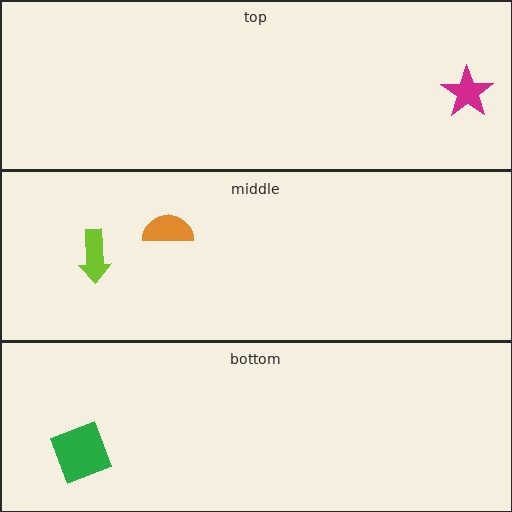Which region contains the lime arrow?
The middle region.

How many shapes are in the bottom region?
1.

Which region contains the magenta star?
The top region.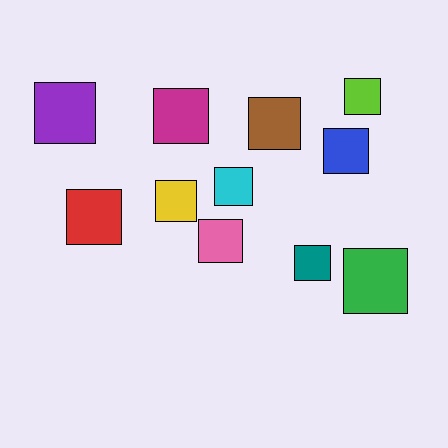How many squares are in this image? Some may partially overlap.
There are 11 squares.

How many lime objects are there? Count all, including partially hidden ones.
There is 1 lime object.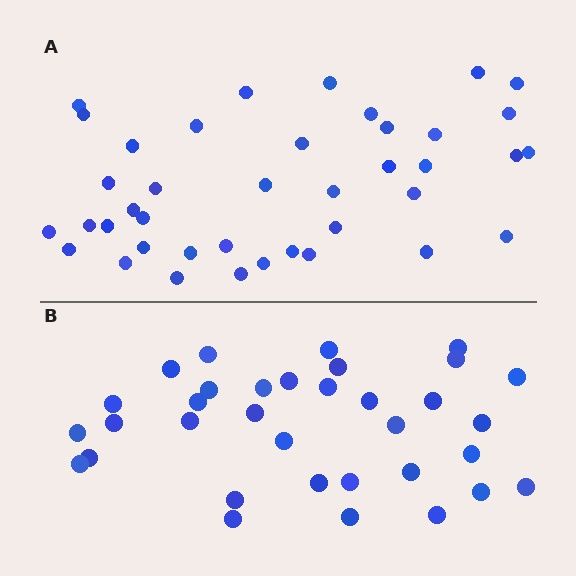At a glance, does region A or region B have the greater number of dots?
Region A (the top region) has more dots.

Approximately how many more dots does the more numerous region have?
Region A has about 6 more dots than region B.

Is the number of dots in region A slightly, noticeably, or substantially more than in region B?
Region A has only slightly more — the two regions are fairly close. The ratio is roughly 1.2 to 1.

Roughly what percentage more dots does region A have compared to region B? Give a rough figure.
About 20% more.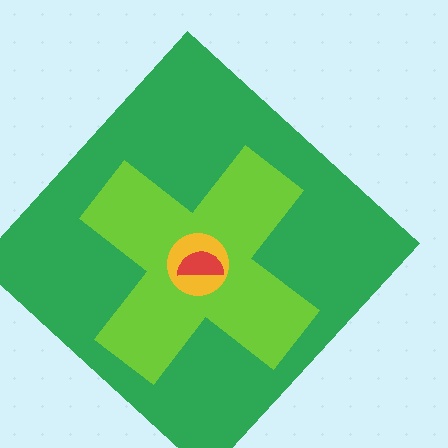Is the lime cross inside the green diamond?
Yes.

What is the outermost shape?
The green diamond.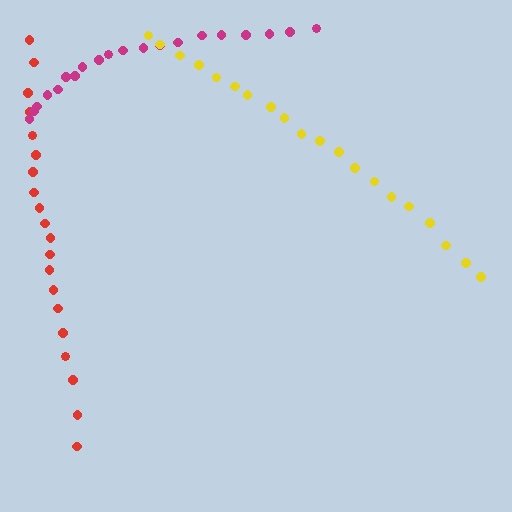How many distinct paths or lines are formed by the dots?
There are 3 distinct paths.